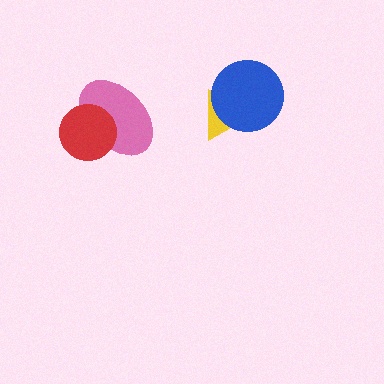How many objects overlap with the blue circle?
1 object overlaps with the blue circle.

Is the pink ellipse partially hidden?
Yes, it is partially covered by another shape.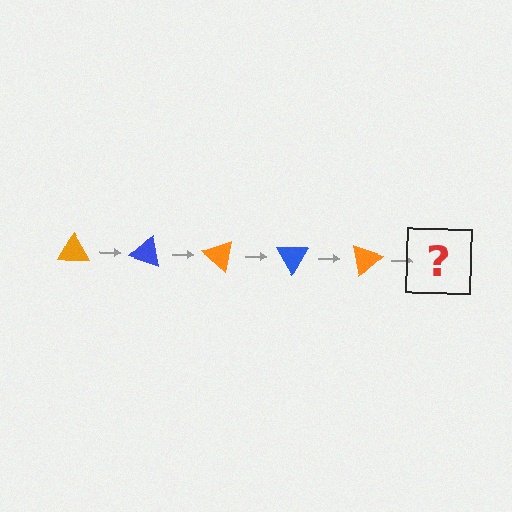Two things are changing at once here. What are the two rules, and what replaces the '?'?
The two rules are that it rotates 20 degrees each step and the color cycles through orange and blue. The '?' should be a blue triangle, rotated 100 degrees from the start.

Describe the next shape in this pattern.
It should be a blue triangle, rotated 100 degrees from the start.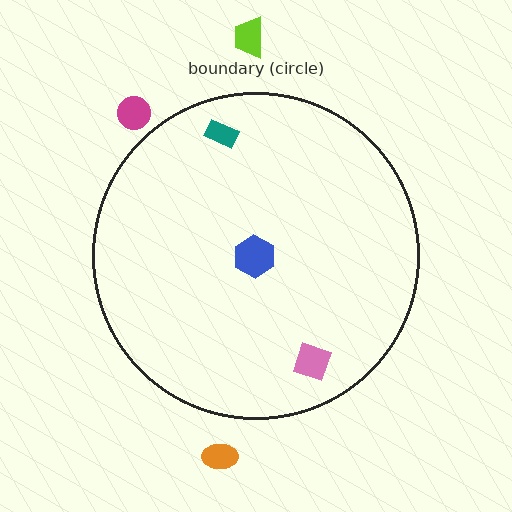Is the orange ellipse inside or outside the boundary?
Outside.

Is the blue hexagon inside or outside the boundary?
Inside.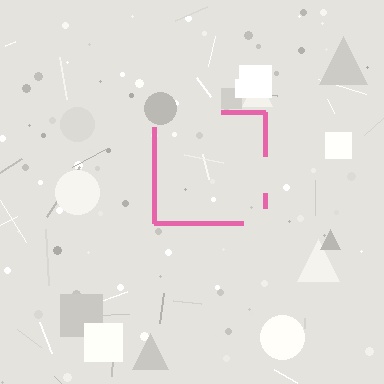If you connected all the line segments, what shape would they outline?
They would outline a square.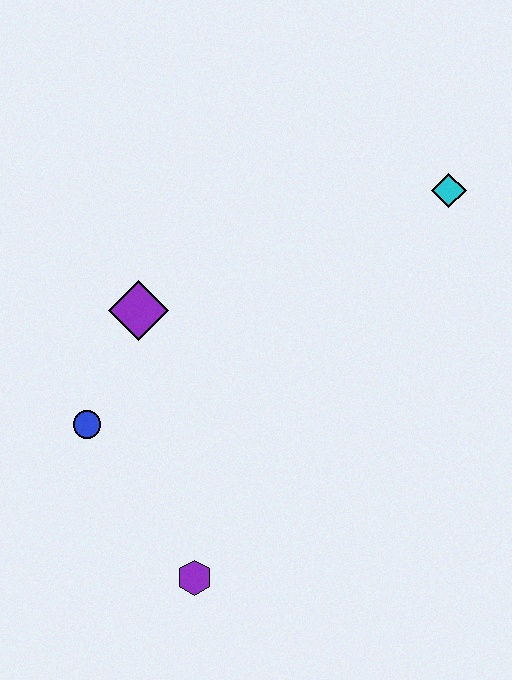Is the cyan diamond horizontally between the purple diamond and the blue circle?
No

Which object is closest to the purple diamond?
The blue circle is closest to the purple diamond.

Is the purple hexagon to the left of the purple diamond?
No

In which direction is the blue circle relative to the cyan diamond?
The blue circle is to the left of the cyan diamond.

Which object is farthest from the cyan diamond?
The purple hexagon is farthest from the cyan diamond.